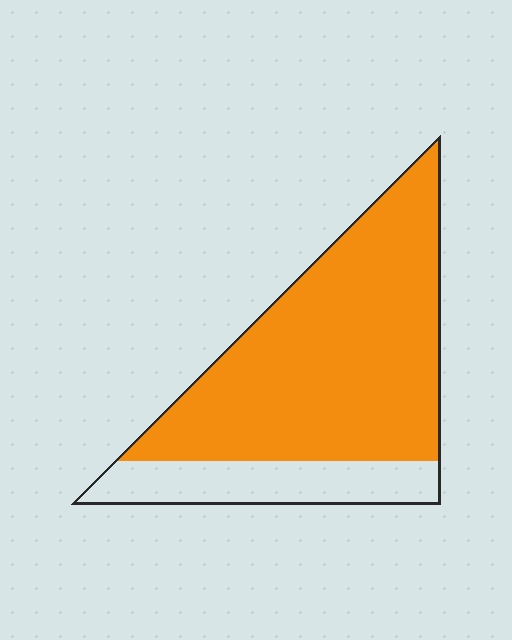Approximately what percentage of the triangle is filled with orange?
Approximately 80%.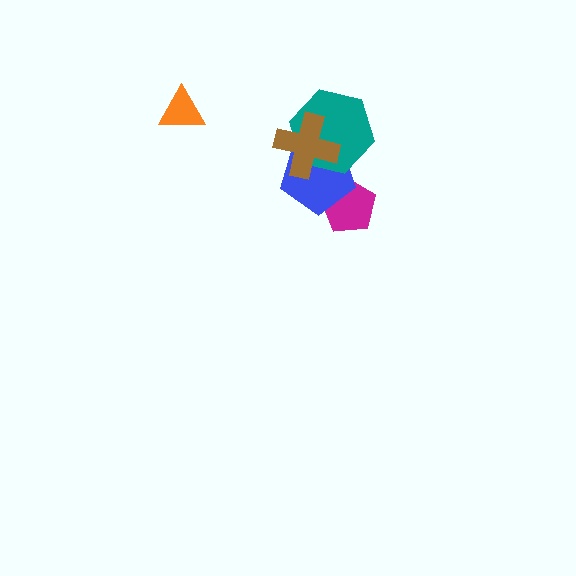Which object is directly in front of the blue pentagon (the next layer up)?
The teal hexagon is directly in front of the blue pentagon.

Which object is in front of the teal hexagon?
The brown cross is in front of the teal hexagon.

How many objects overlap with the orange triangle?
0 objects overlap with the orange triangle.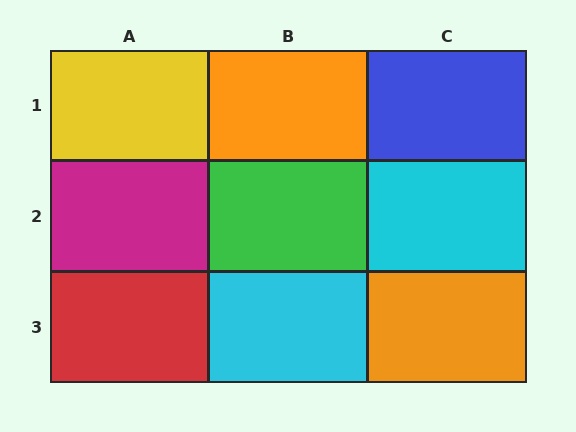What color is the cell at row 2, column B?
Green.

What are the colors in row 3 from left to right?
Red, cyan, orange.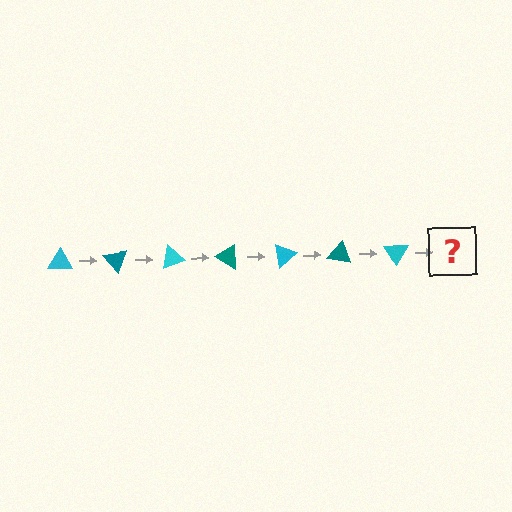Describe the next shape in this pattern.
It should be a teal triangle, rotated 350 degrees from the start.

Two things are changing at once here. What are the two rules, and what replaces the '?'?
The two rules are that it rotates 50 degrees each step and the color cycles through cyan and teal. The '?' should be a teal triangle, rotated 350 degrees from the start.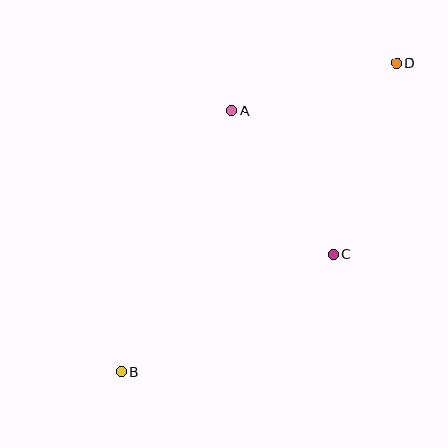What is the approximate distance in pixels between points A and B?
The distance between A and B is approximately 284 pixels.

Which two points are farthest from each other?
Points B and D are farthest from each other.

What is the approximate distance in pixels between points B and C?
The distance between B and C is approximately 242 pixels.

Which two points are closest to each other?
Points A and D are closest to each other.